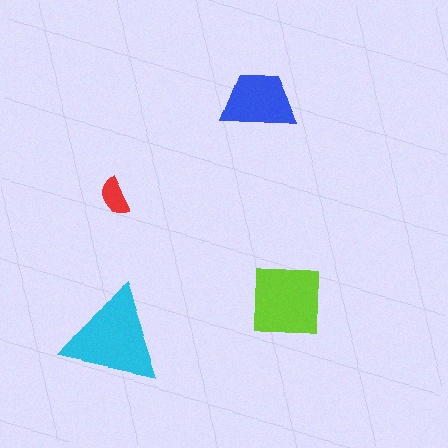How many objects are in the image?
There are 4 objects in the image.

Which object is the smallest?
The red semicircle.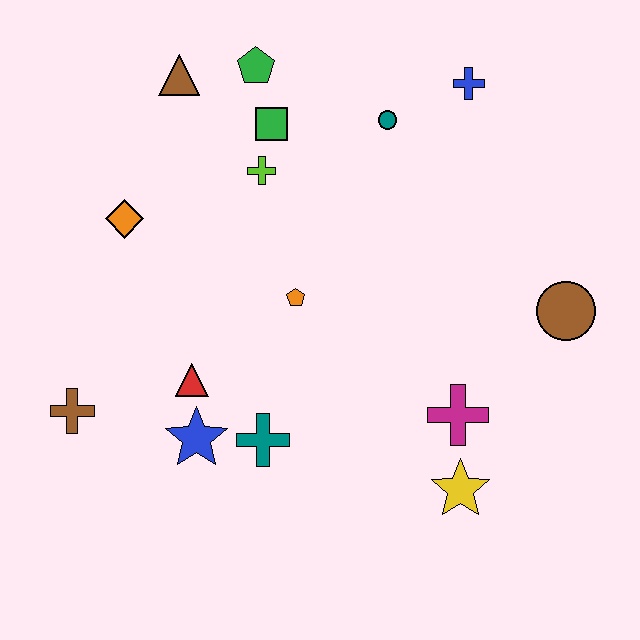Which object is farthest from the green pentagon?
The yellow star is farthest from the green pentagon.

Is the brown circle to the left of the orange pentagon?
No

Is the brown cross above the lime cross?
No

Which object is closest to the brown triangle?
The green pentagon is closest to the brown triangle.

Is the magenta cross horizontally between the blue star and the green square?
No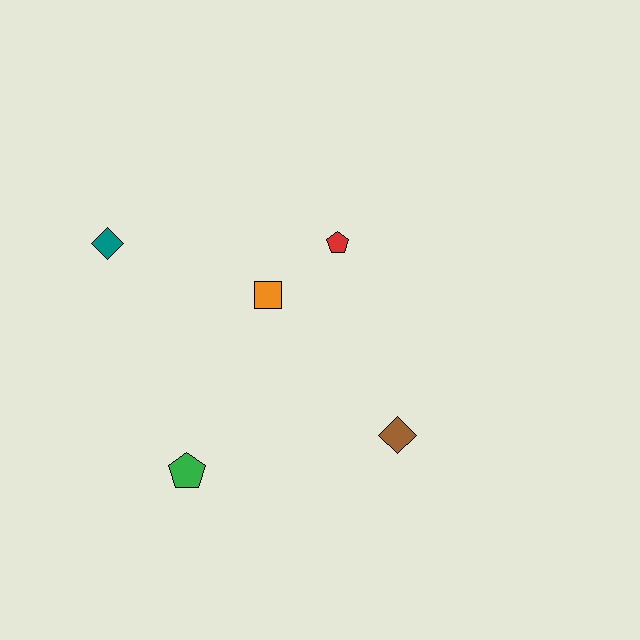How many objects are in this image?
There are 5 objects.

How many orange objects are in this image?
There is 1 orange object.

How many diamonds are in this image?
There are 2 diamonds.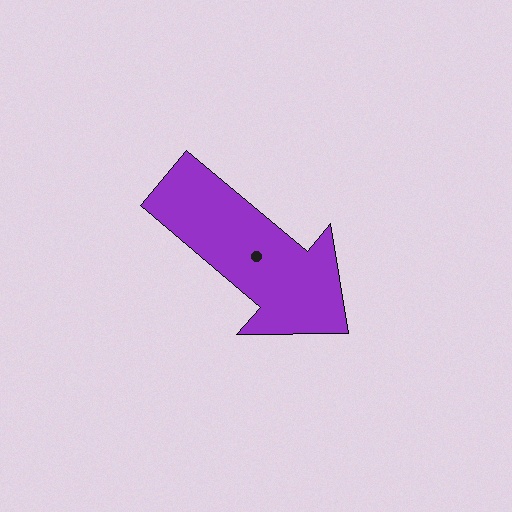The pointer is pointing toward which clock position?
Roughly 4 o'clock.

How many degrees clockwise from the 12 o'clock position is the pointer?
Approximately 130 degrees.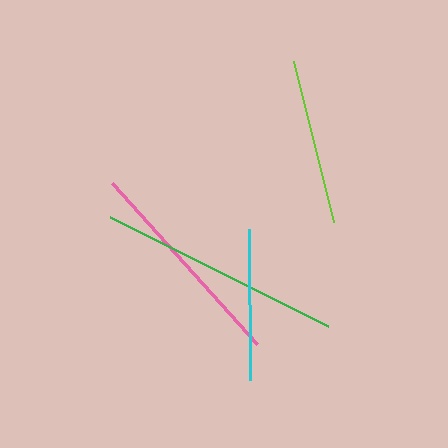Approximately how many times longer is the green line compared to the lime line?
The green line is approximately 1.5 times the length of the lime line.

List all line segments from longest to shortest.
From longest to shortest: green, pink, lime, cyan.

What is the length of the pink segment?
The pink segment is approximately 217 pixels long.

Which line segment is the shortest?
The cyan line is the shortest at approximately 151 pixels.